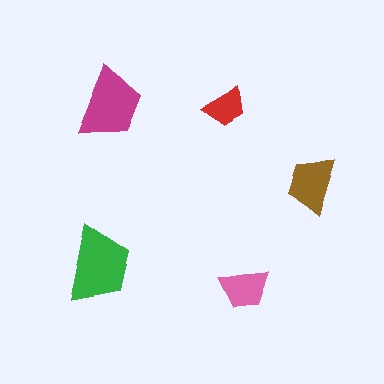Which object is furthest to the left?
The green trapezoid is leftmost.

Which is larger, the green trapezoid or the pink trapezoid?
The green one.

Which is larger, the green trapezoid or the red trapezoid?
The green one.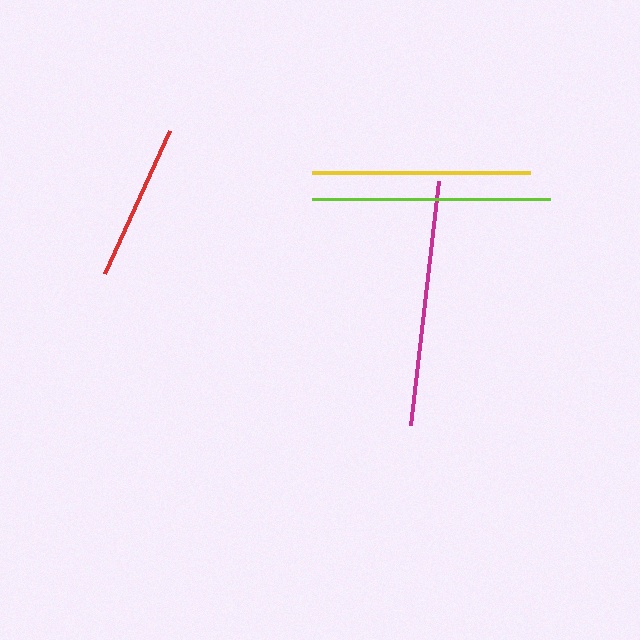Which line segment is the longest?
The magenta line is the longest at approximately 246 pixels.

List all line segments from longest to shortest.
From longest to shortest: magenta, lime, yellow, red.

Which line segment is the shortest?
The red line is the shortest at approximately 157 pixels.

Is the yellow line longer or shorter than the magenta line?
The magenta line is longer than the yellow line.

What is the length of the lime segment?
The lime segment is approximately 238 pixels long.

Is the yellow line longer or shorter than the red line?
The yellow line is longer than the red line.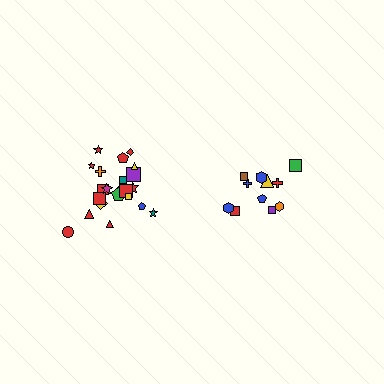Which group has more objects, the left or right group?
The left group.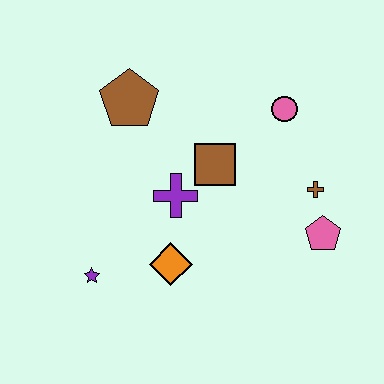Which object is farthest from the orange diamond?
The pink circle is farthest from the orange diamond.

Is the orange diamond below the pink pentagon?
Yes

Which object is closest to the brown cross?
The pink pentagon is closest to the brown cross.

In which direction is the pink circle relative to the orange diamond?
The pink circle is above the orange diamond.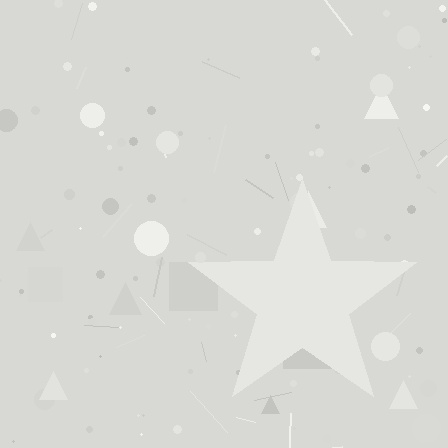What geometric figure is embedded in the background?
A star is embedded in the background.